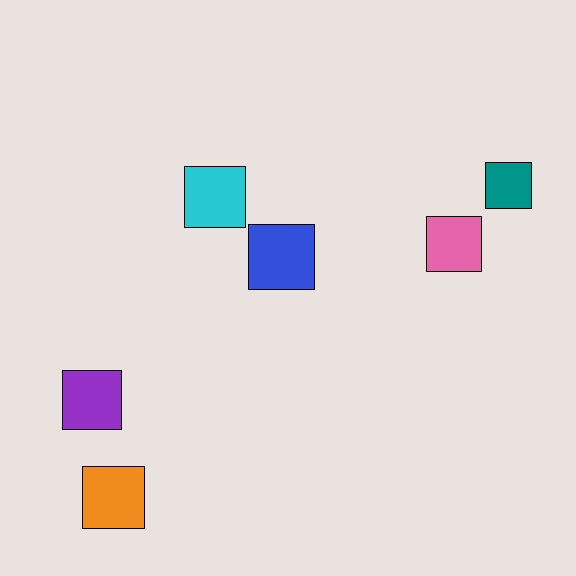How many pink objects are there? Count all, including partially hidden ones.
There is 1 pink object.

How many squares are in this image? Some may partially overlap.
There are 6 squares.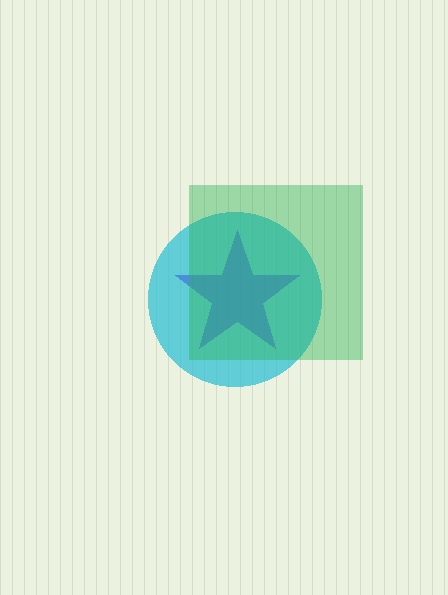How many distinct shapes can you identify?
There are 3 distinct shapes: a cyan circle, a blue star, a green square.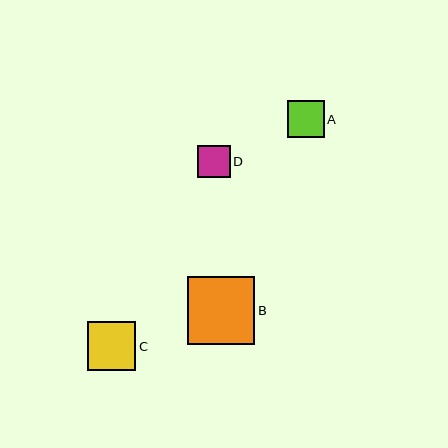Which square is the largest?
Square B is the largest with a size of approximately 67 pixels.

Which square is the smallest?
Square D is the smallest with a size of approximately 33 pixels.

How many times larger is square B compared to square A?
Square B is approximately 1.8 times the size of square A.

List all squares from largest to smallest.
From largest to smallest: B, C, A, D.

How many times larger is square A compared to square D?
Square A is approximately 1.1 times the size of square D.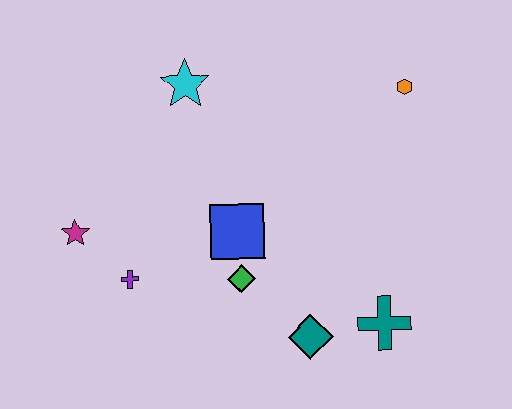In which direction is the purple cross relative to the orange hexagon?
The purple cross is to the left of the orange hexagon.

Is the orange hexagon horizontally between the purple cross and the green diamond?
No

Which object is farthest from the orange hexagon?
The magenta star is farthest from the orange hexagon.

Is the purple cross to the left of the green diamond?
Yes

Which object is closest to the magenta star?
The purple cross is closest to the magenta star.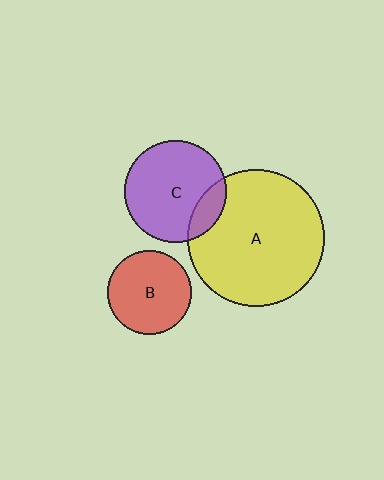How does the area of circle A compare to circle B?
Approximately 2.7 times.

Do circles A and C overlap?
Yes.